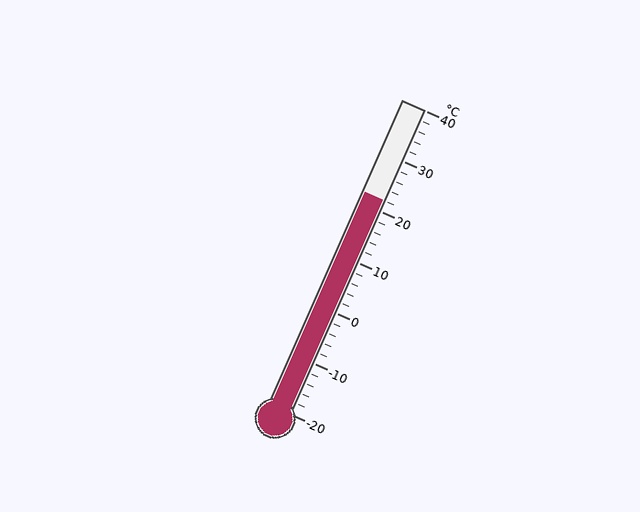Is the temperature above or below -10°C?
The temperature is above -10°C.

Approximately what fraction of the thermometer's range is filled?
The thermometer is filled to approximately 70% of its range.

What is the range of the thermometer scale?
The thermometer scale ranges from -20°C to 40°C.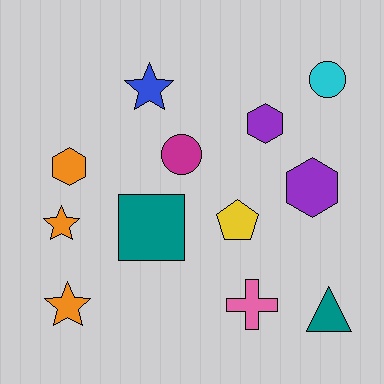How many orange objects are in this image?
There are 3 orange objects.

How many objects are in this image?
There are 12 objects.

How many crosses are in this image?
There is 1 cross.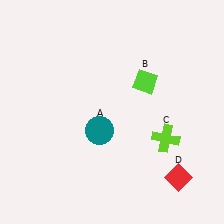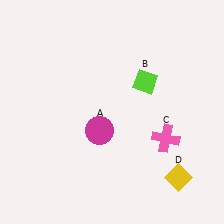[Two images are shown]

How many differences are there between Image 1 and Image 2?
There are 3 differences between the two images.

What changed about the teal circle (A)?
In Image 1, A is teal. In Image 2, it changed to magenta.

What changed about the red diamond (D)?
In Image 1, D is red. In Image 2, it changed to yellow.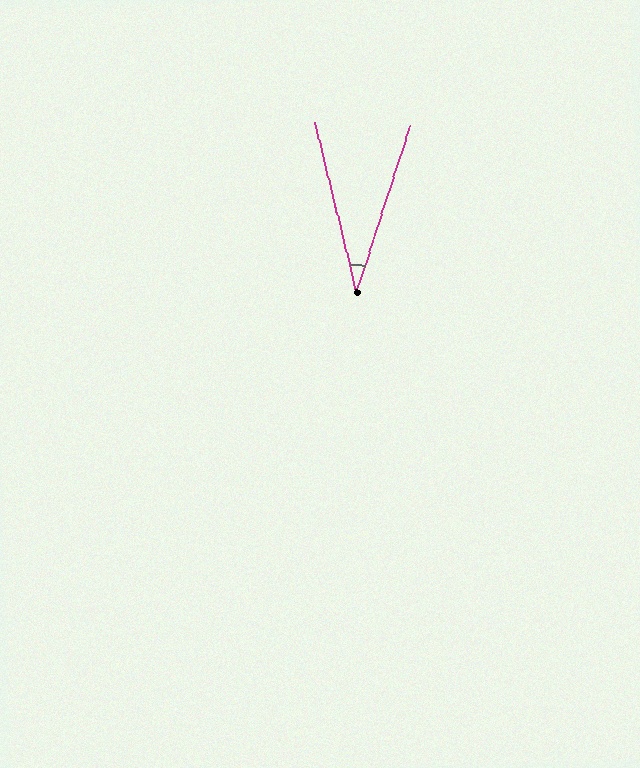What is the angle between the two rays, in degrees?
Approximately 32 degrees.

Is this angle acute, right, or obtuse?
It is acute.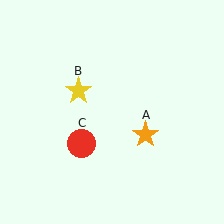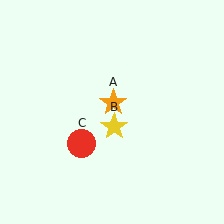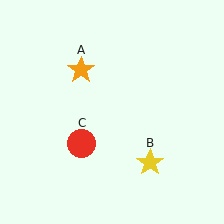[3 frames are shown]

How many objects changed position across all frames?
2 objects changed position: orange star (object A), yellow star (object B).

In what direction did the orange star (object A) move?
The orange star (object A) moved up and to the left.